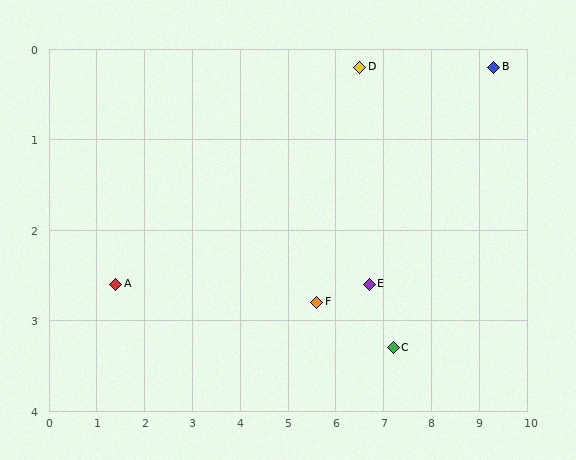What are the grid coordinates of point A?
Point A is at approximately (1.4, 2.6).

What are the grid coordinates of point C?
Point C is at approximately (7.2, 3.3).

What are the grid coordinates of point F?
Point F is at approximately (5.6, 2.8).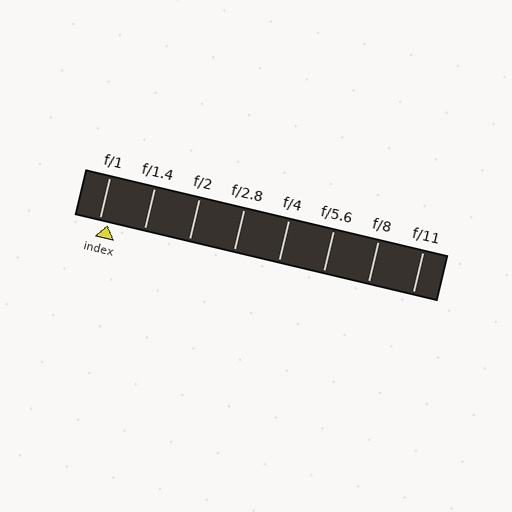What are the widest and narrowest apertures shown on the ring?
The widest aperture shown is f/1 and the narrowest is f/11.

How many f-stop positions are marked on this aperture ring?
There are 8 f-stop positions marked.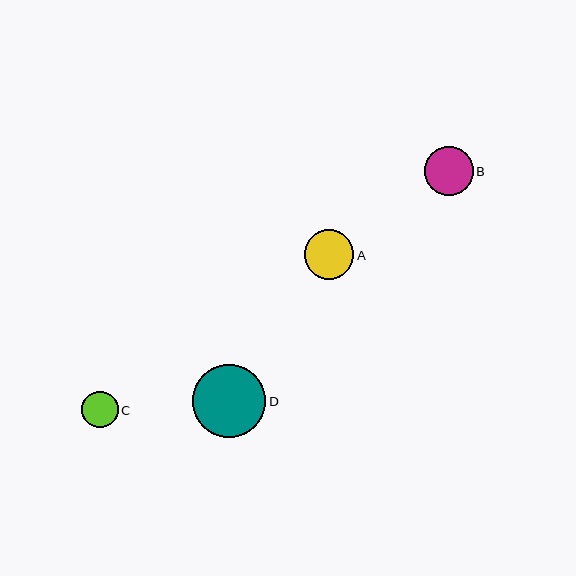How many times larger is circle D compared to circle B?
Circle D is approximately 1.5 times the size of circle B.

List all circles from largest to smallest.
From largest to smallest: D, A, B, C.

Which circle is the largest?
Circle D is the largest with a size of approximately 73 pixels.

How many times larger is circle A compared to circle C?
Circle A is approximately 1.3 times the size of circle C.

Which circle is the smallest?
Circle C is the smallest with a size of approximately 36 pixels.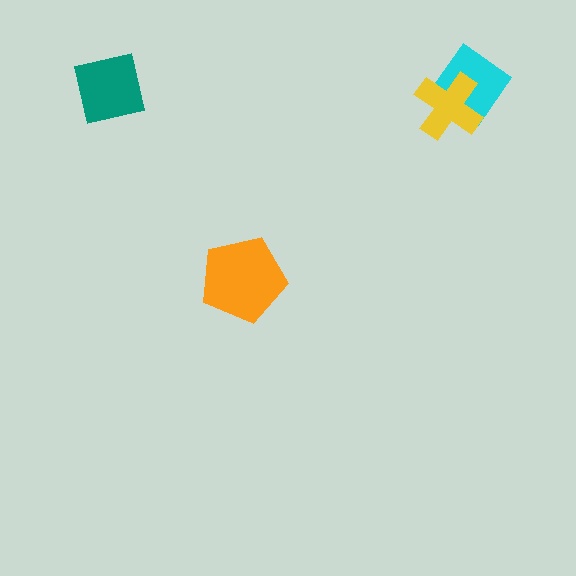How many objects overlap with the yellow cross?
1 object overlaps with the yellow cross.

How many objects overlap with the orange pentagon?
0 objects overlap with the orange pentagon.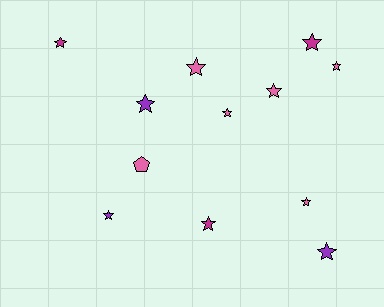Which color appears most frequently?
Pink, with 6 objects.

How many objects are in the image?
There are 12 objects.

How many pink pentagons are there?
There is 1 pink pentagon.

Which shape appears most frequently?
Star, with 11 objects.